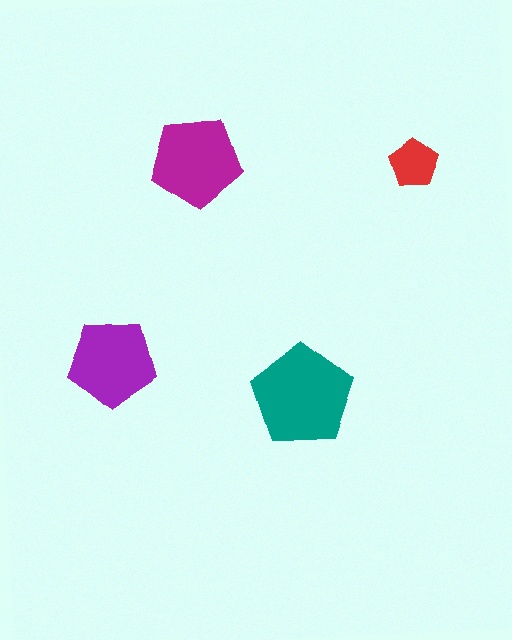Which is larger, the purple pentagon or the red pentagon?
The purple one.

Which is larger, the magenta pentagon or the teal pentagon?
The teal one.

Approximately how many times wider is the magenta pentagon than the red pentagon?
About 2 times wider.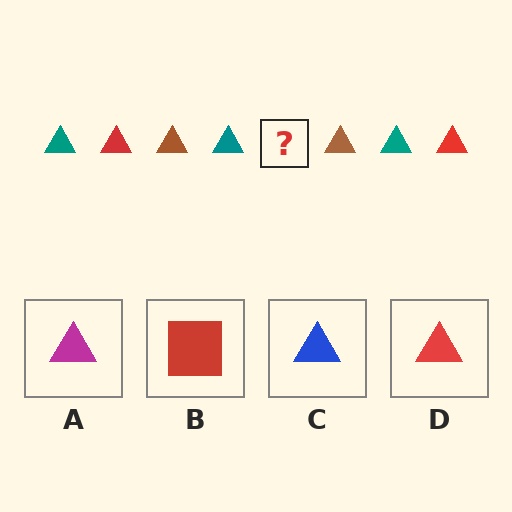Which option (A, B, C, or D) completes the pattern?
D.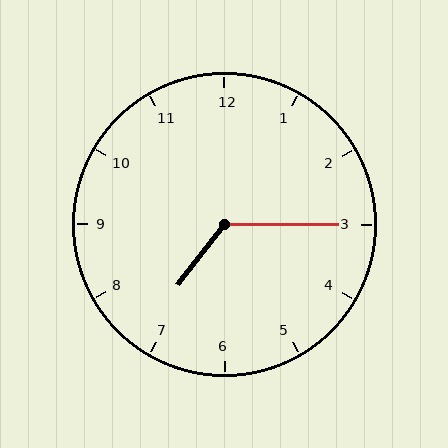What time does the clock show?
7:15.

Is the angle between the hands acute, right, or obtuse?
It is obtuse.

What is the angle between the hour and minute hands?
Approximately 128 degrees.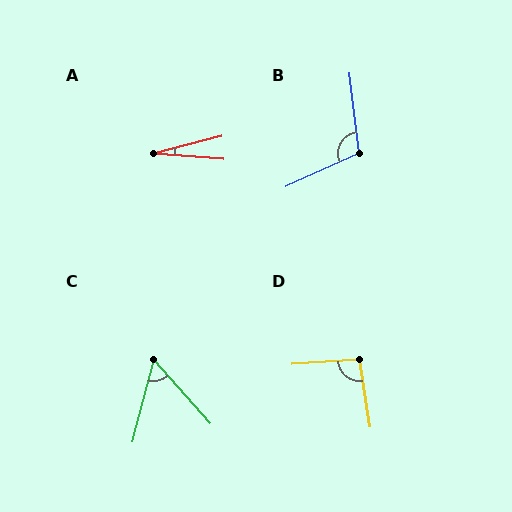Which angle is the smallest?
A, at approximately 18 degrees.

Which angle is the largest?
B, at approximately 108 degrees.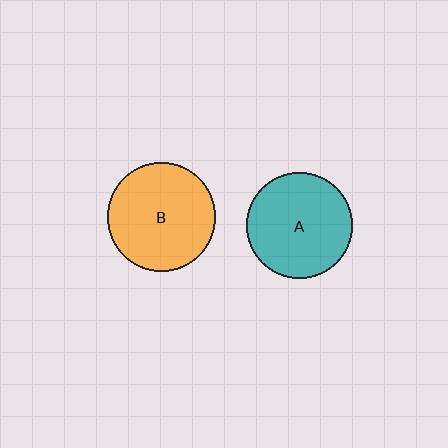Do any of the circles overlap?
No, none of the circles overlap.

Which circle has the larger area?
Circle B (orange).